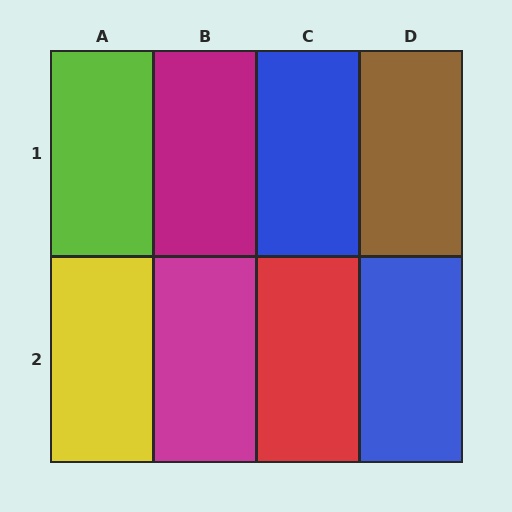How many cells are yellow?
1 cell is yellow.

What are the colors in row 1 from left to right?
Lime, magenta, blue, brown.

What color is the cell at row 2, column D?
Blue.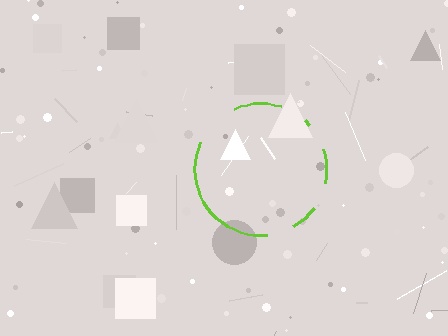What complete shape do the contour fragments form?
The contour fragments form a circle.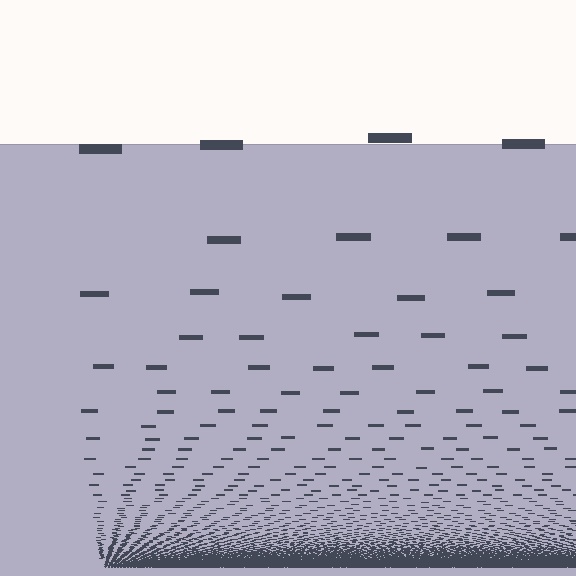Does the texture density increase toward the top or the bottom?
Density increases toward the bottom.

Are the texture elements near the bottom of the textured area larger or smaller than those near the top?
Smaller. The gradient is inverted — elements near the bottom are smaller and denser.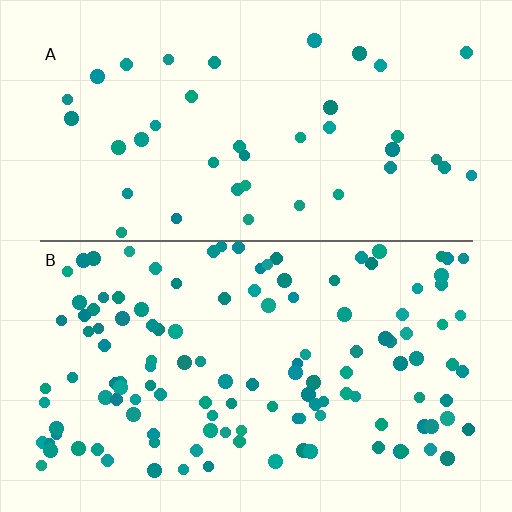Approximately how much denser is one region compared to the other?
Approximately 3.2× — region B over region A.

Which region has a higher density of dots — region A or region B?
B (the bottom).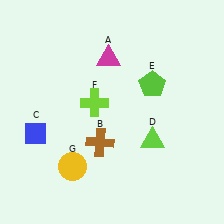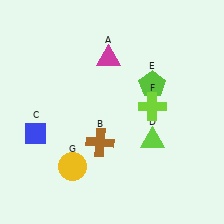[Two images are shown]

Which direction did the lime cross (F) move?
The lime cross (F) moved right.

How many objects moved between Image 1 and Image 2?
1 object moved between the two images.